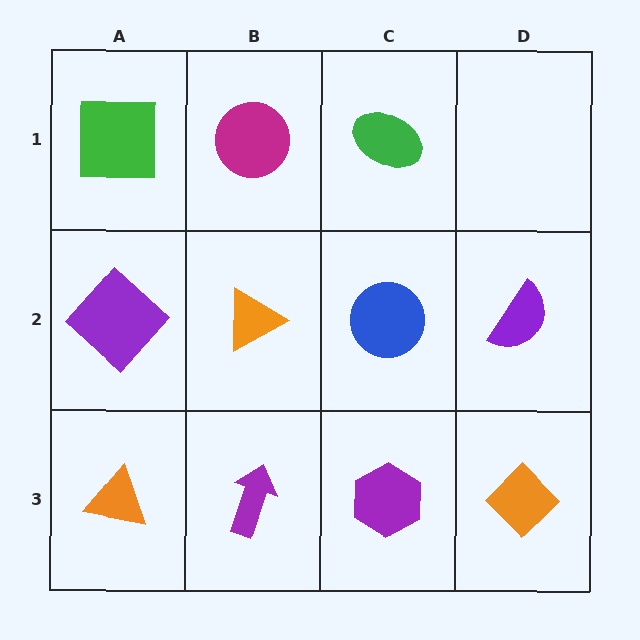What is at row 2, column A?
A purple diamond.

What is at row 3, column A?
An orange triangle.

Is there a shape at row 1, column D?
No, that cell is empty.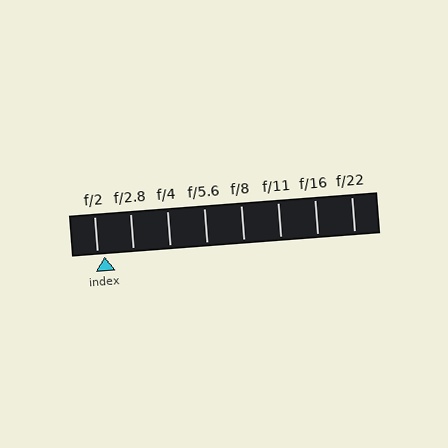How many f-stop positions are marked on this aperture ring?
There are 8 f-stop positions marked.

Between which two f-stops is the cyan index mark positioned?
The index mark is between f/2 and f/2.8.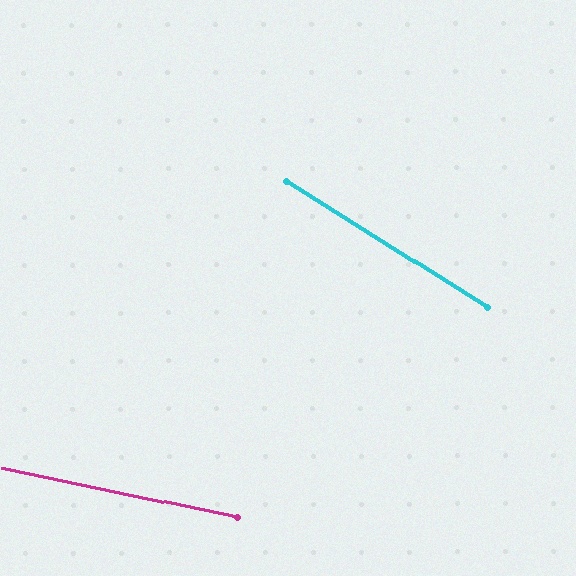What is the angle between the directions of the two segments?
Approximately 20 degrees.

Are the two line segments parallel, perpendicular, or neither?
Neither parallel nor perpendicular — they differ by about 20°.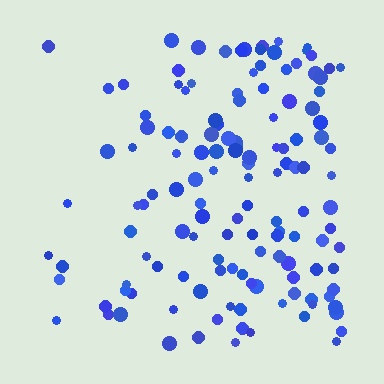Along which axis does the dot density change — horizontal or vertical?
Horizontal.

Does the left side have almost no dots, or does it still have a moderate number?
Still a moderate number, just noticeably fewer than the right.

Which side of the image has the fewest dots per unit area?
The left.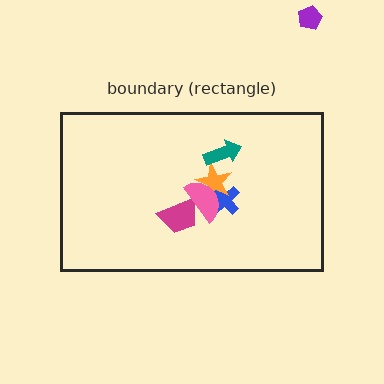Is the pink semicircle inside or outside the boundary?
Inside.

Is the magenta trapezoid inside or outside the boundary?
Inside.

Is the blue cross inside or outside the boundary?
Inside.